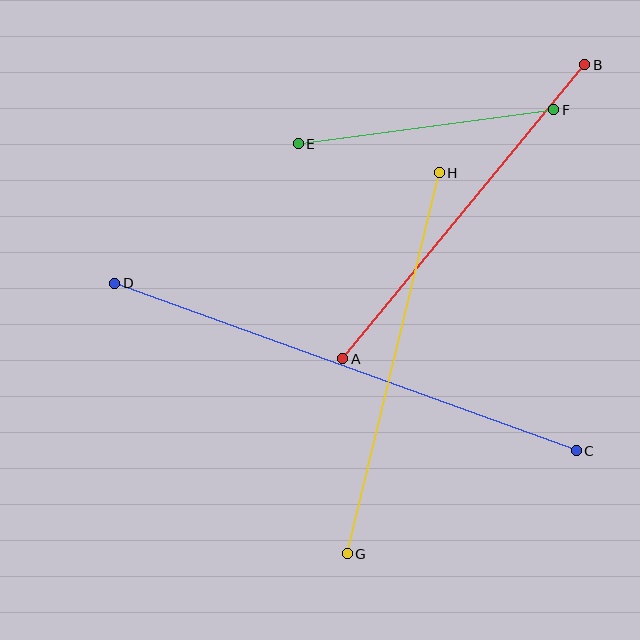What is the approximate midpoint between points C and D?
The midpoint is at approximately (346, 367) pixels.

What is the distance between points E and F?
The distance is approximately 258 pixels.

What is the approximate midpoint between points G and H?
The midpoint is at approximately (393, 363) pixels.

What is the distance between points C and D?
The distance is approximately 491 pixels.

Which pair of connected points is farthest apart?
Points C and D are farthest apart.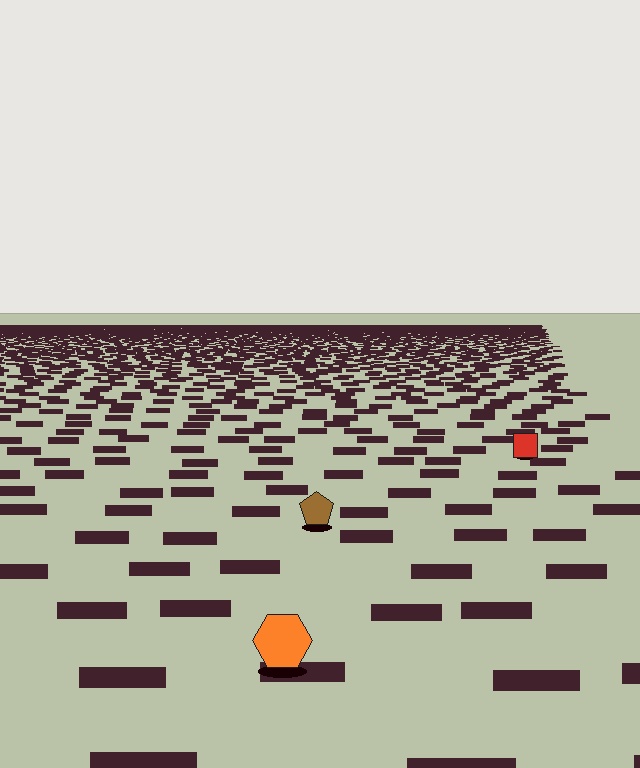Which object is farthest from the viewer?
The red square is farthest from the viewer. It appears smaller and the ground texture around it is denser.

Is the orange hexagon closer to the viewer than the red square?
Yes. The orange hexagon is closer — you can tell from the texture gradient: the ground texture is coarser near it.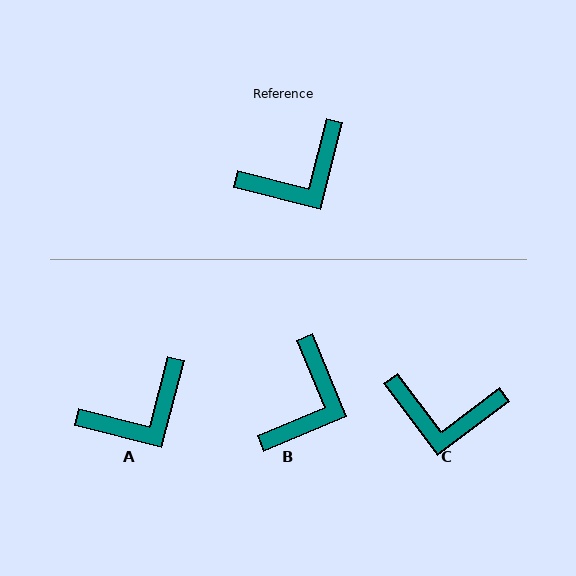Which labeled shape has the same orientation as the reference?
A.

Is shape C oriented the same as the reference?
No, it is off by about 39 degrees.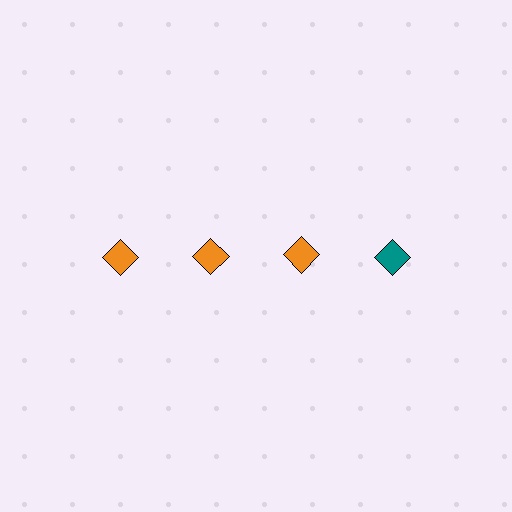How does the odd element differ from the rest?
It has a different color: teal instead of orange.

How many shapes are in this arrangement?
There are 4 shapes arranged in a grid pattern.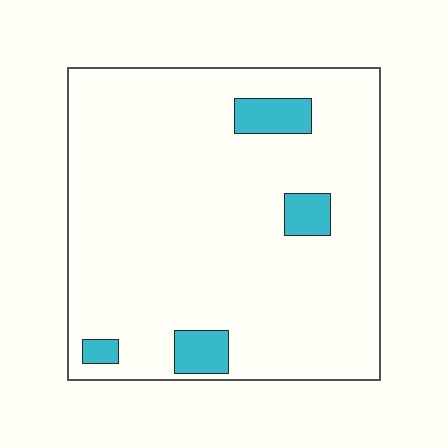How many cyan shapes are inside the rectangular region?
4.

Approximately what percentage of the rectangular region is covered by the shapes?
Approximately 10%.